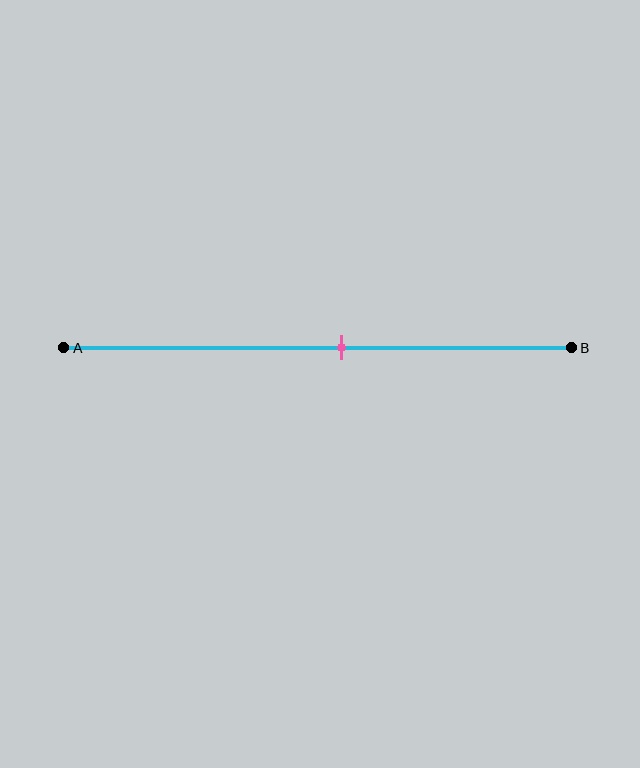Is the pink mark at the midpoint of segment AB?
No, the mark is at about 55% from A, not at the 50% midpoint.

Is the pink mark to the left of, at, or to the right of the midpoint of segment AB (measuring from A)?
The pink mark is to the right of the midpoint of segment AB.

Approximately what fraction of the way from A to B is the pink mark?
The pink mark is approximately 55% of the way from A to B.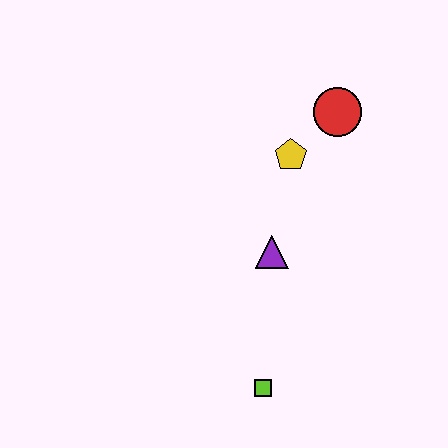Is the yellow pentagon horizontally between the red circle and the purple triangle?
Yes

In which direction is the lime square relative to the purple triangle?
The lime square is below the purple triangle.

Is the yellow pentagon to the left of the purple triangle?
No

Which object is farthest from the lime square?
The red circle is farthest from the lime square.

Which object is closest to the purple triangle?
The yellow pentagon is closest to the purple triangle.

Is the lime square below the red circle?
Yes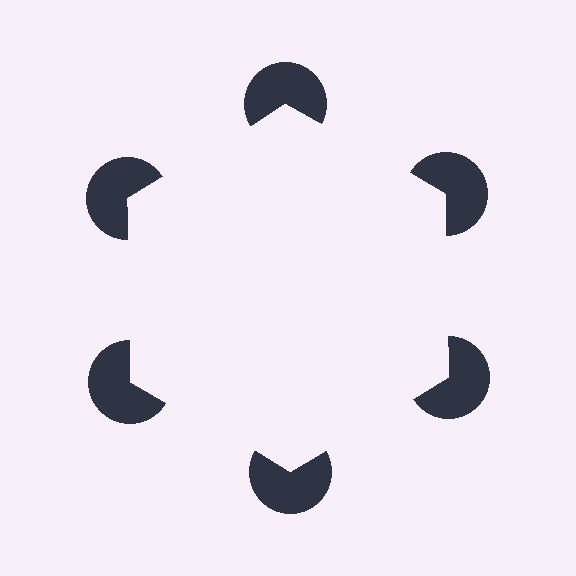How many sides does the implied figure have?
6 sides.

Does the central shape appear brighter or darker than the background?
It typically appears slightly brighter than the background, even though no actual brightness change is drawn.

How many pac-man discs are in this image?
There are 6 — one at each vertex of the illusory hexagon.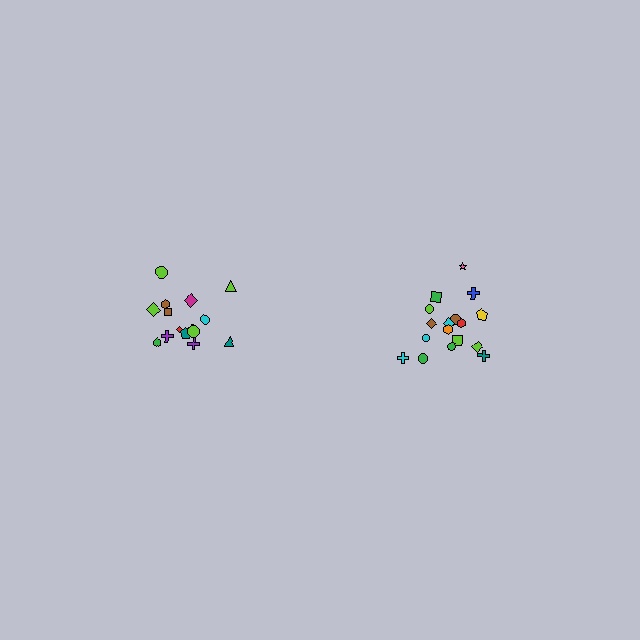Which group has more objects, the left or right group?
The right group.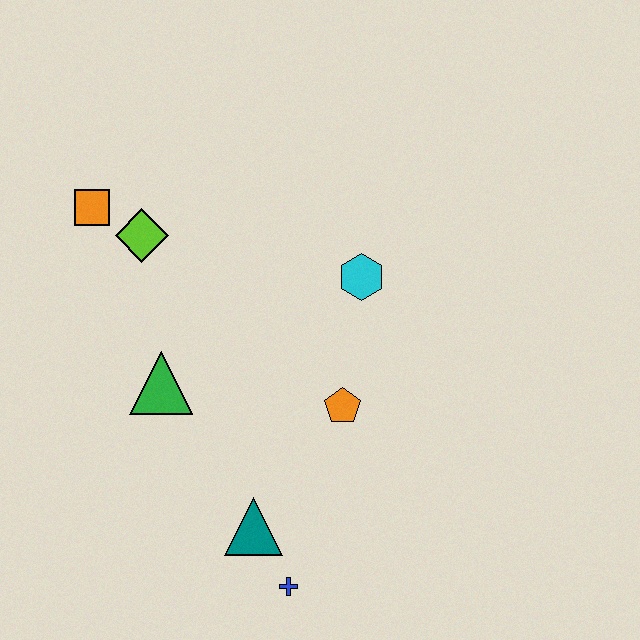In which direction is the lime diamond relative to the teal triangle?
The lime diamond is above the teal triangle.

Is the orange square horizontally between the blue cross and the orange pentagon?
No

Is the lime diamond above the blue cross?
Yes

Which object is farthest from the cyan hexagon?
The blue cross is farthest from the cyan hexagon.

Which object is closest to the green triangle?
The lime diamond is closest to the green triangle.